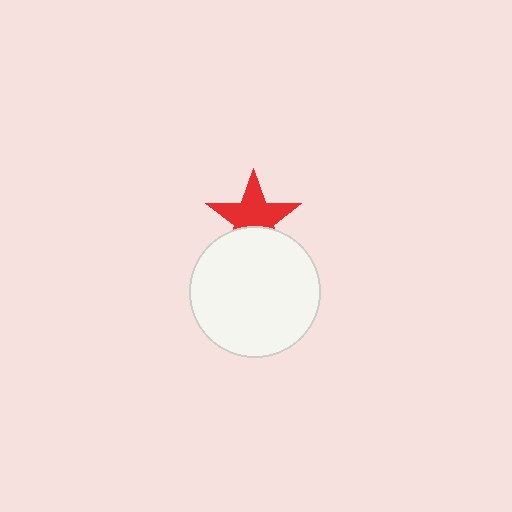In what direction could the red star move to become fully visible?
The red star could move up. That would shift it out from behind the white circle entirely.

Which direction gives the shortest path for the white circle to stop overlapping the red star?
Moving down gives the shortest separation.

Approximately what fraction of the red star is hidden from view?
Roughly 34% of the red star is hidden behind the white circle.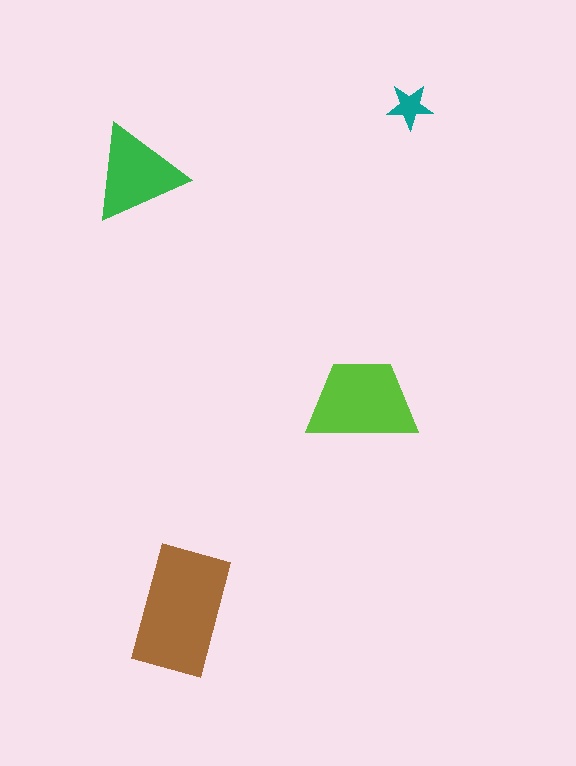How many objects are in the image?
There are 4 objects in the image.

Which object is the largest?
The brown rectangle.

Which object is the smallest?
The teal star.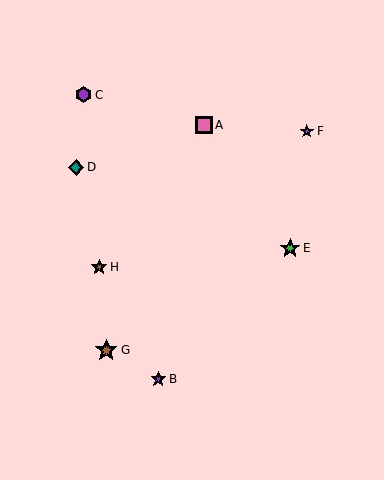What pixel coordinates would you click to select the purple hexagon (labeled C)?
Click at (84, 95) to select the purple hexagon C.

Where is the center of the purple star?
The center of the purple star is at (158, 379).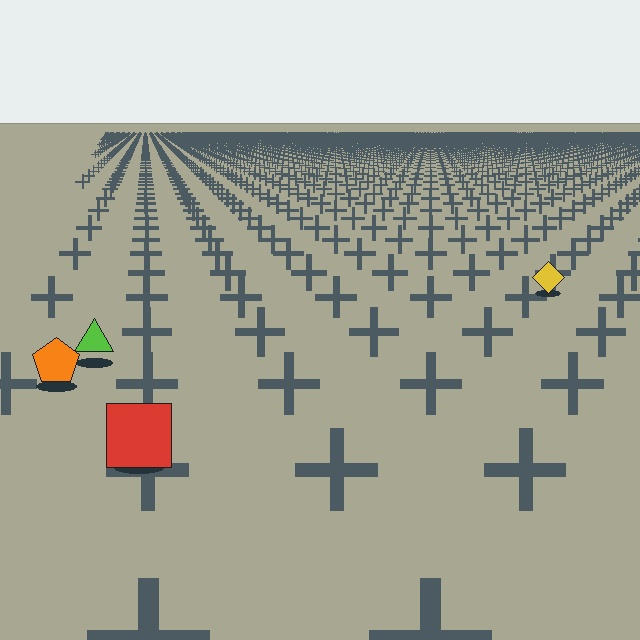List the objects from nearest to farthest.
From nearest to farthest: the red square, the orange pentagon, the lime triangle, the yellow diamond.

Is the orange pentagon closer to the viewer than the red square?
No. The red square is closer — you can tell from the texture gradient: the ground texture is coarser near it.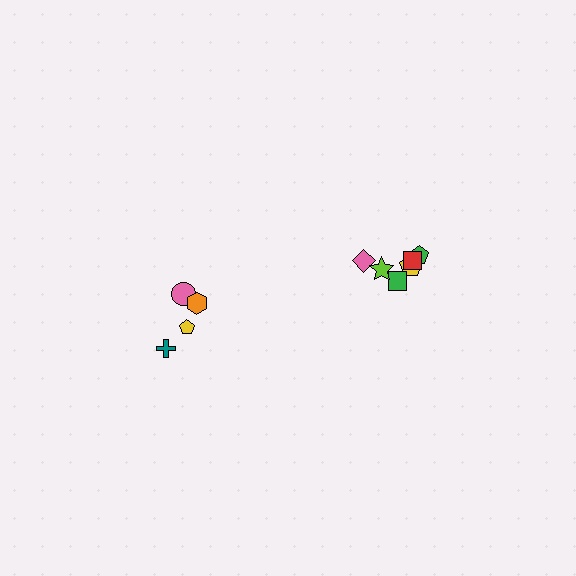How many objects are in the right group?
There are 6 objects.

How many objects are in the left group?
There are 4 objects.